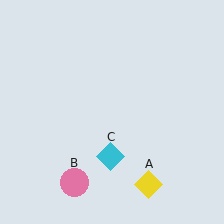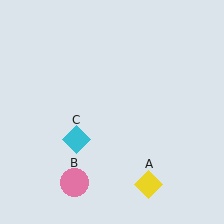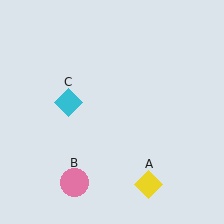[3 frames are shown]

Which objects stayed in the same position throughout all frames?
Yellow diamond (object A) and pink circle (object B) remained stationary.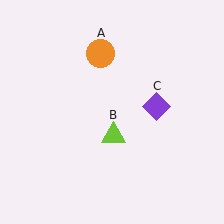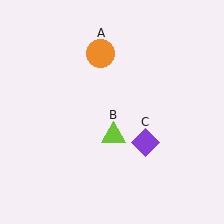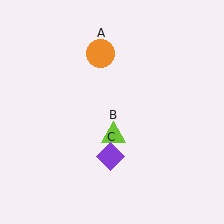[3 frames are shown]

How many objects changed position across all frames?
1 object changed position: purple diamond (object C).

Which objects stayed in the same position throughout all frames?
Orange circle (object A) and lime triangle (object B) remained stationary.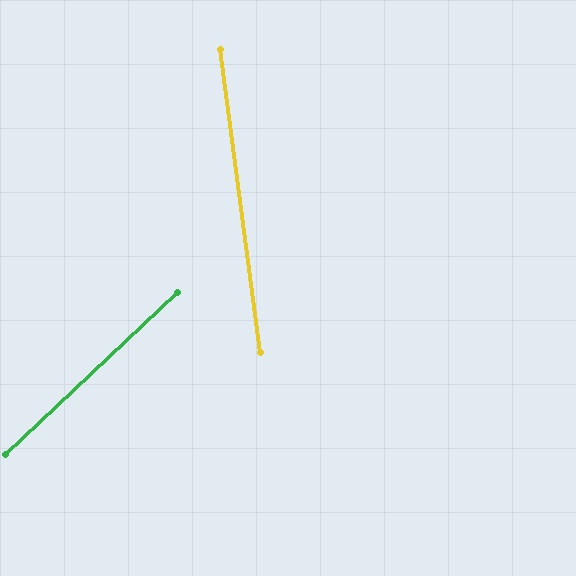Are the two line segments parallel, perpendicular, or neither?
Neither parallel nor perpendicular — they differ by about 54°.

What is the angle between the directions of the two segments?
Approximately 54 degrees.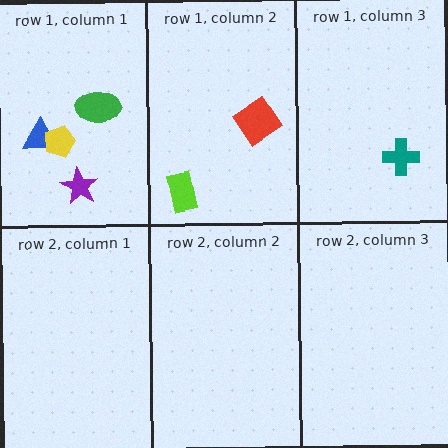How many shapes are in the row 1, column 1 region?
4.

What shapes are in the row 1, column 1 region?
The purple star, the blue triangle, the yellow pentagon, the green ellipse.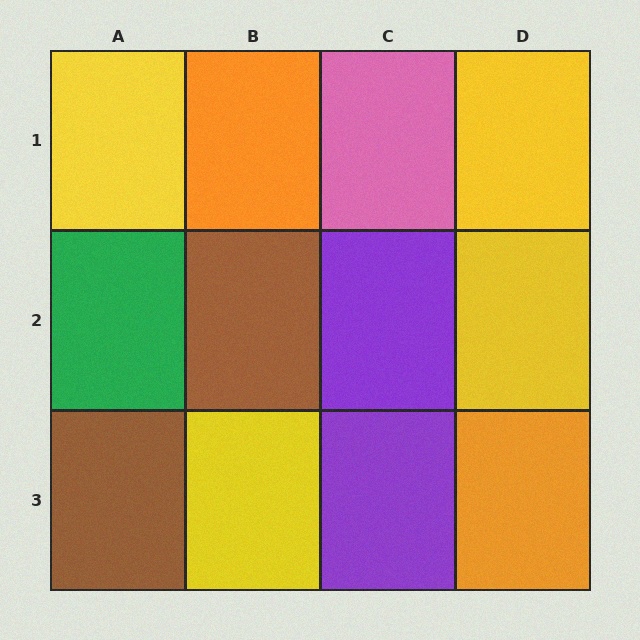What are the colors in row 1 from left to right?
Yellow, orange, pink, yellow.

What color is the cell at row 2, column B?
Brown.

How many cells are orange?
2 cells are orange.